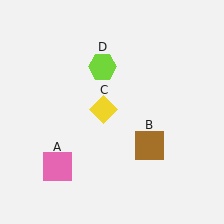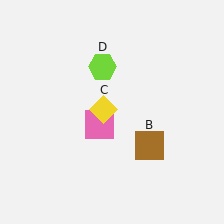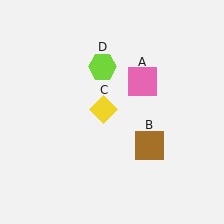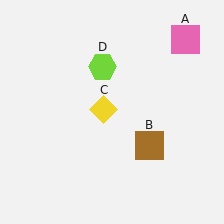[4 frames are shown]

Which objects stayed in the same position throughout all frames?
Brown square (object B) and yellow diamond (object C) and lime hexagon (object D) remained stationary.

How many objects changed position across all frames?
1 object changed position: pink square (object A).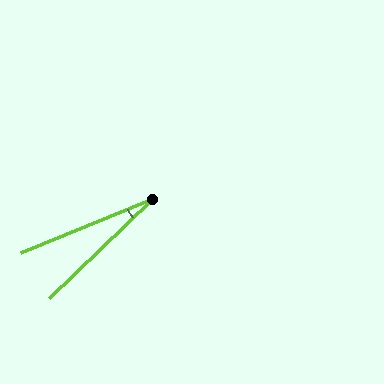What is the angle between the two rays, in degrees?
Approximately 22 degrees.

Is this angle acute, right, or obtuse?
It is acute.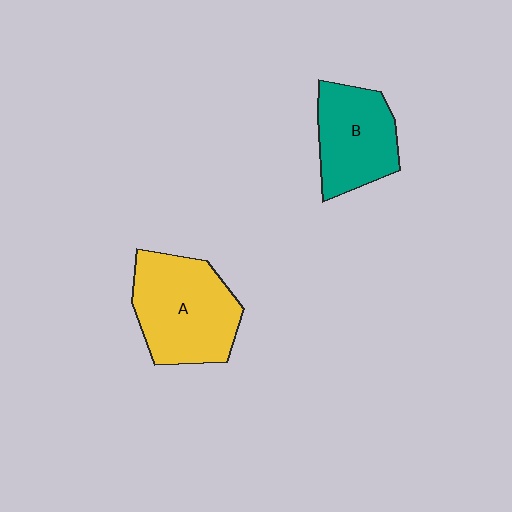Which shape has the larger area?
Shape A (yellow).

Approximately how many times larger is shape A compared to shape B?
Approximately 1.3 times.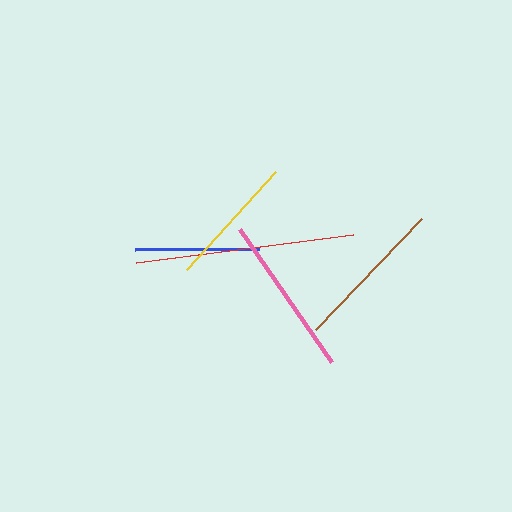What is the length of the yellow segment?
The yellow segment is approximately 132 pixels long.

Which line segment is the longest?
The red line is the longest at approximately 219 pixels.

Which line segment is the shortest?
The blue line is the shortest at approximately 124 pixels.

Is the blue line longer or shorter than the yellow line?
The yellow line is longer than the blue line.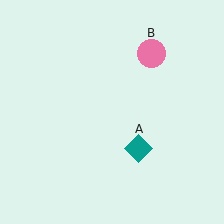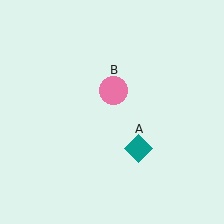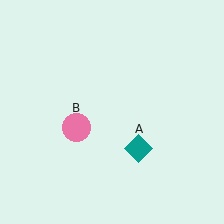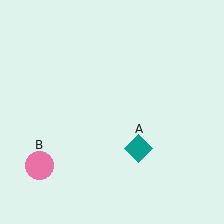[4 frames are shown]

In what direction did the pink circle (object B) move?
The pink circle (object B) moved down and to the left.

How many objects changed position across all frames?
1 object changed position: pink circle (object B).